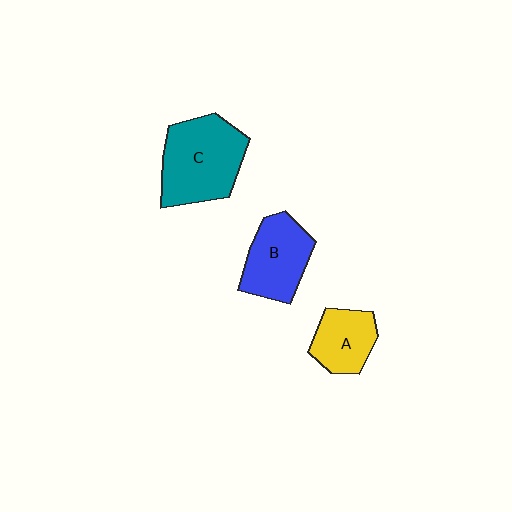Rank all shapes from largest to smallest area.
From largest to smallest: C (teal), B (blue), A (yellow).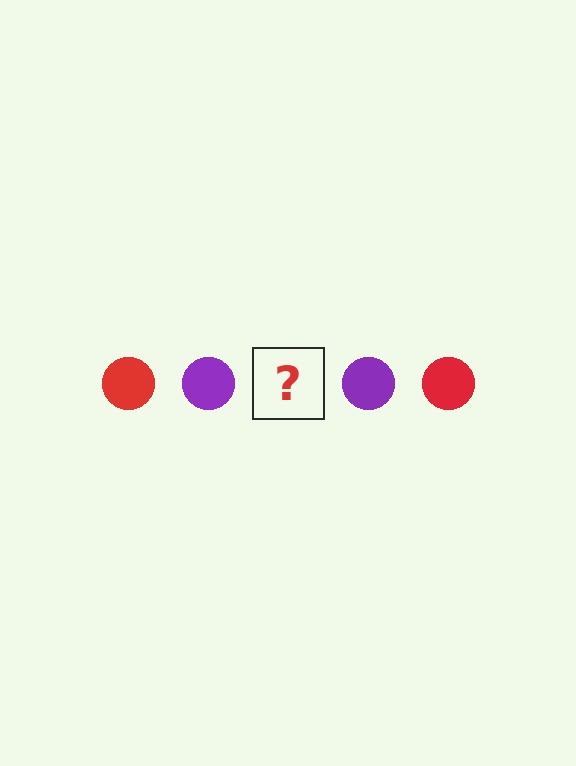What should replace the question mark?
The question mark should be replaced with a red circle.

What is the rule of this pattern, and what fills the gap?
The rule is that the pattern cycles through red, purple circles. The gap should be filled with a red circle.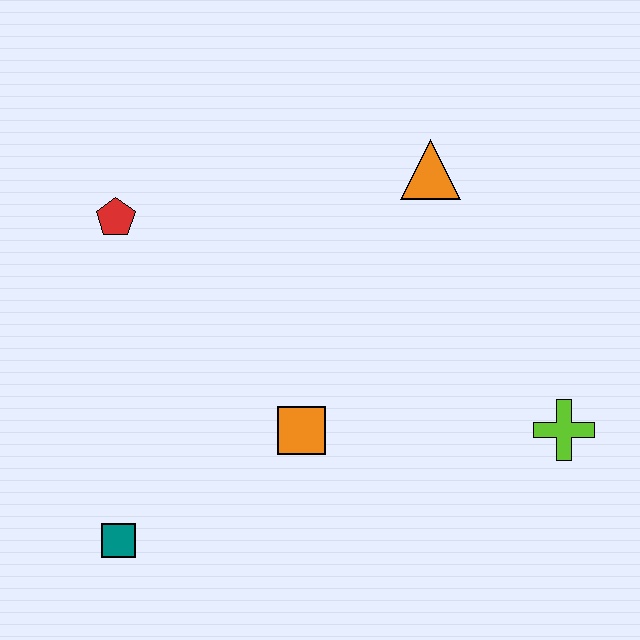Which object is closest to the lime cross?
The orange square is closest to the lime cross.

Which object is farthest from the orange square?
The orange triangle is farthest from the orange square.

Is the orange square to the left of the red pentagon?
No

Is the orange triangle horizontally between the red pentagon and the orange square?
No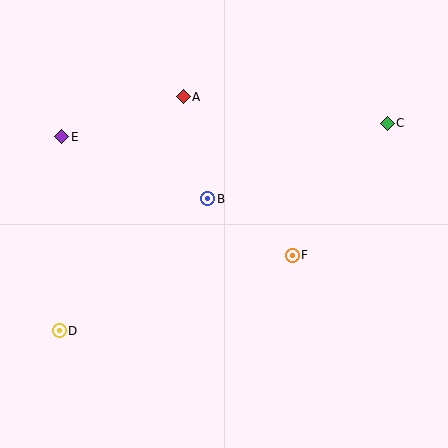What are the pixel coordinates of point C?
Point C is at (387, 123).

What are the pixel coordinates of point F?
Point F is at (292, 255).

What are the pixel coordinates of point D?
Point D is at (59, 331).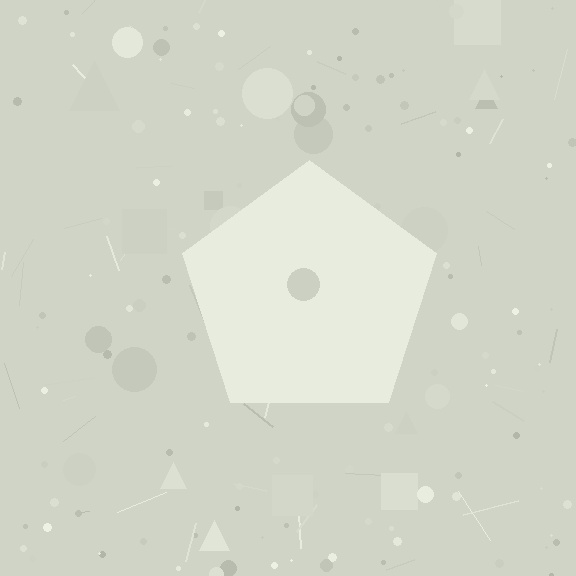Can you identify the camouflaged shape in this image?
The camouflaged shape is a pentagon.